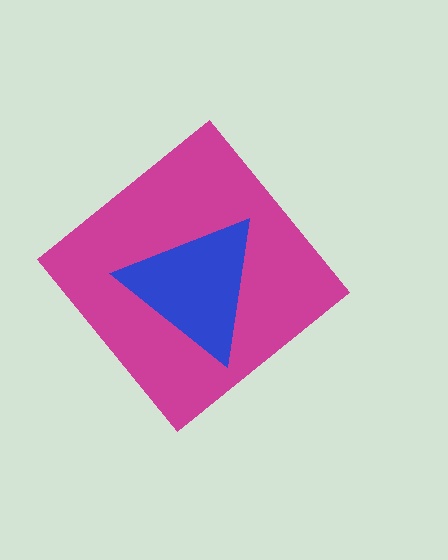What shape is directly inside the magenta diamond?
The blue triangle.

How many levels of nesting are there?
2.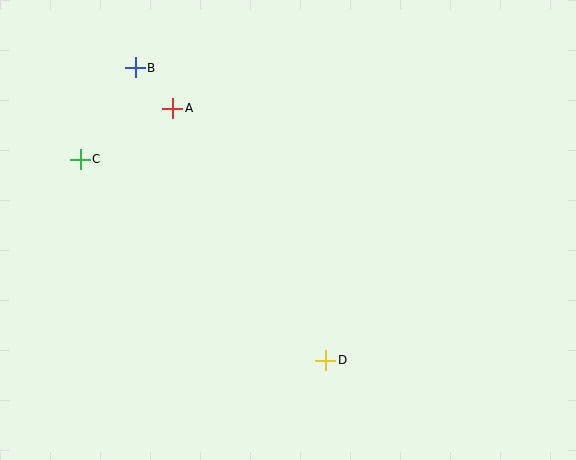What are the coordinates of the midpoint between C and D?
The midpoint between C and D is at (203, 260).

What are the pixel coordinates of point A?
Point A is at (173, 108).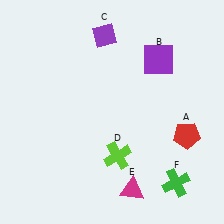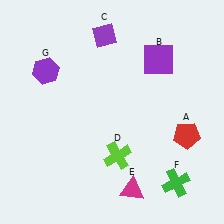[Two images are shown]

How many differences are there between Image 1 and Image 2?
There is 1 difference between the two images.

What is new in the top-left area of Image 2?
A purple hexagon (G) was added in the top-left area of Image 2.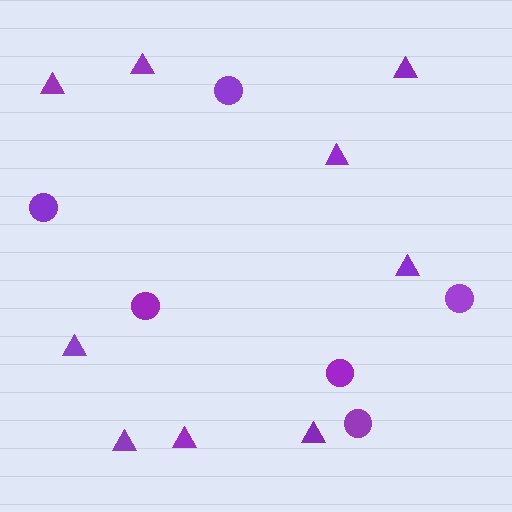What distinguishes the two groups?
There are 2 groups: one group of triangles (9) and one group of circles (6).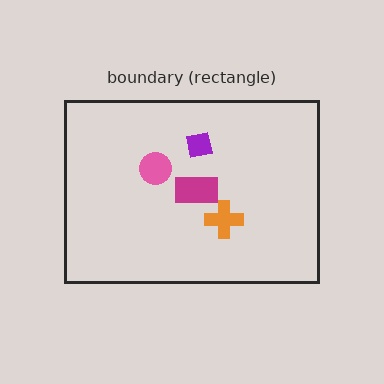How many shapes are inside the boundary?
4 inside, 0 outside.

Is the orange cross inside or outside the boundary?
Inside.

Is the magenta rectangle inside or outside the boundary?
Inside.